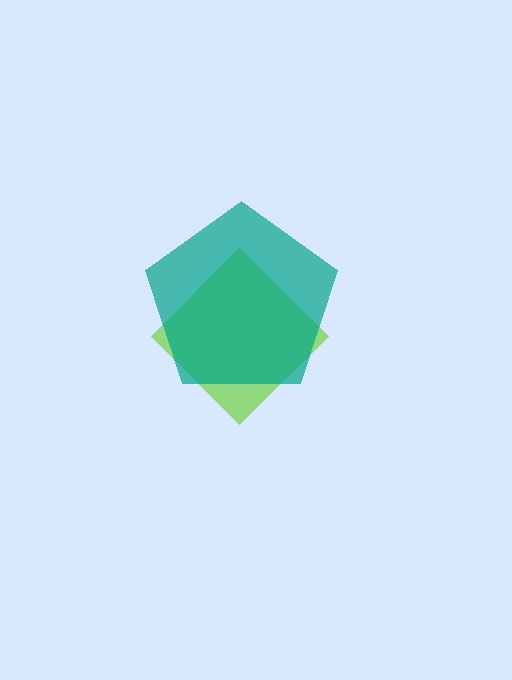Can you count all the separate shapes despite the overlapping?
Yes, there are 2 separate shapes.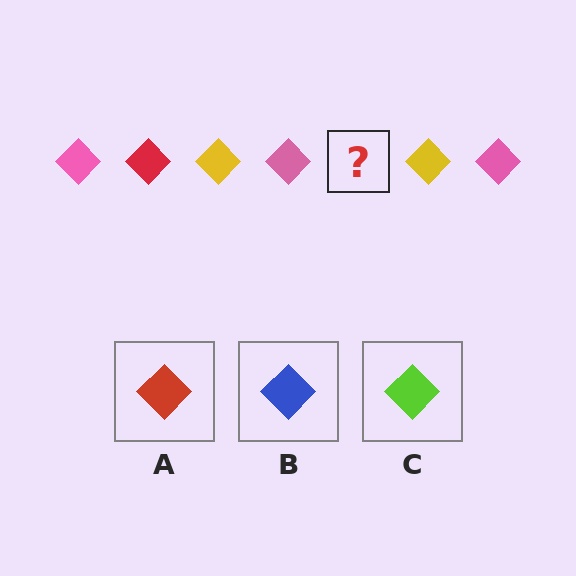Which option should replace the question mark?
Option A.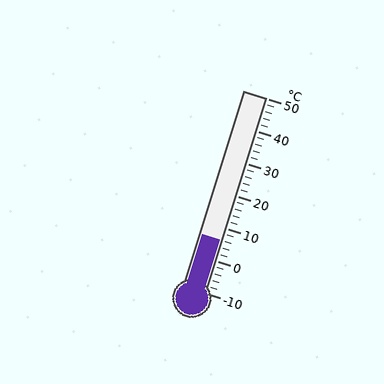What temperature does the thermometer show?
The thermometer shows approximately 6°C.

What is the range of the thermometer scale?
The thermometer scale ranges from -10°C to 50°C.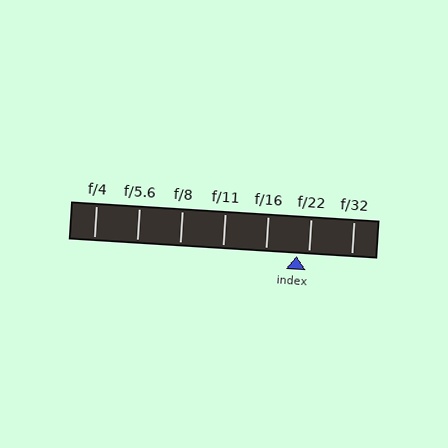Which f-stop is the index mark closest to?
The index mark is closest to f/22.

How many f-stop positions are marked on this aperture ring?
There are 7 f-stop positions marked.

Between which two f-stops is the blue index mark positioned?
The index mark is between f/16 and f/22.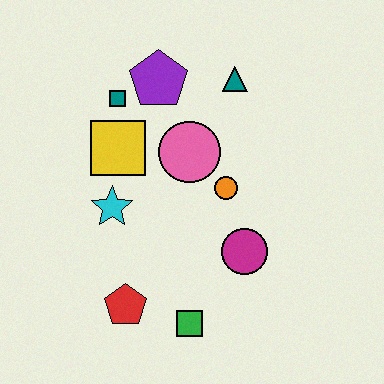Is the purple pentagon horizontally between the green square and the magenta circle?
No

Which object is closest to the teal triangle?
The purple pentagon is closest to the teal triangle.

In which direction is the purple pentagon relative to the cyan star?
The purple pentagon is above the cyan star.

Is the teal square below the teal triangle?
Yes